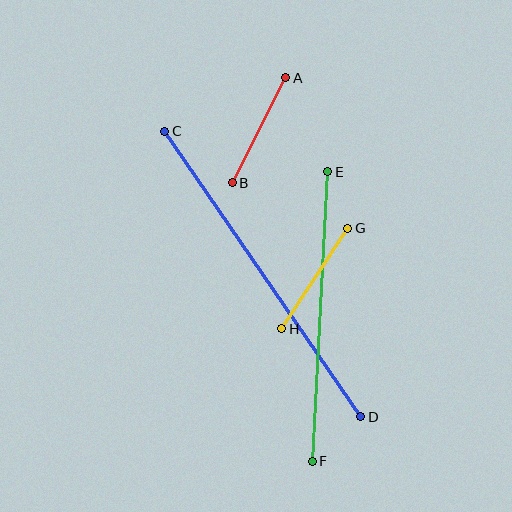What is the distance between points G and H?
The distance is approximately 121 pixels.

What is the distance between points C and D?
The distance is approximately 346 pixels.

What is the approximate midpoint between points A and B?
The midpoint is at approximately (259, 130) pixels.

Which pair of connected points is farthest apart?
Points C and D are farthest apart.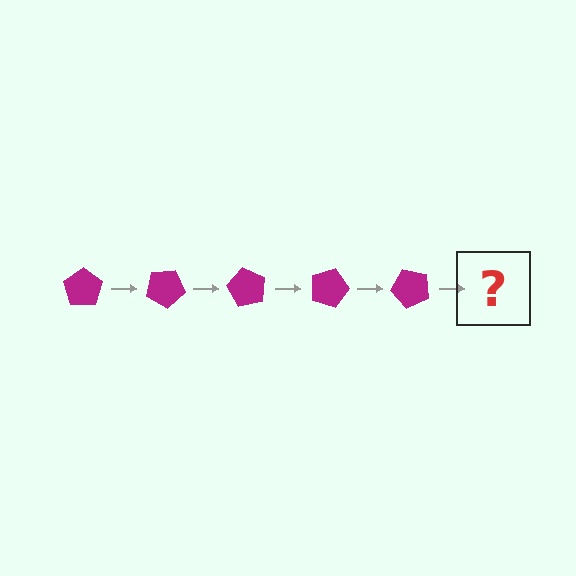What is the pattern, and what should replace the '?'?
The pattern is that the pentagon rotates 30 degrees each step. The '?' should be a magenta pentagon rotated 150 degrees.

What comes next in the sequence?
The next element should be a magenta pentagon rotated 150 degrees.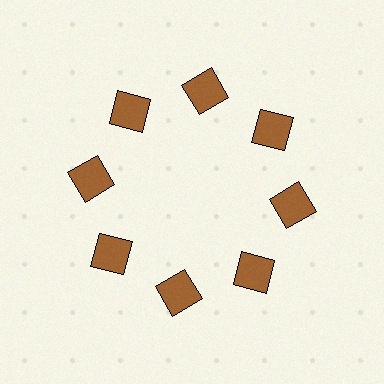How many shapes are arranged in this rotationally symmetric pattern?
There are 8 shapes, arranged in 8 groups of 1.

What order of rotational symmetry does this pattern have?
This pattern has 8-fold rotational symmetry.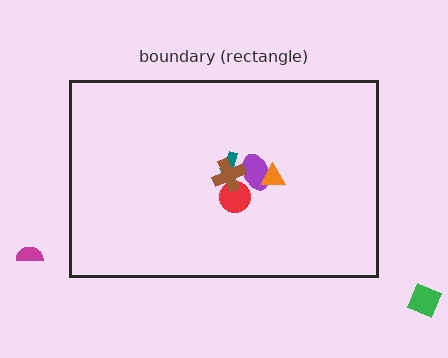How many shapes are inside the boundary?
5 inside, 2 outside.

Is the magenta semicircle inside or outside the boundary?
Outside.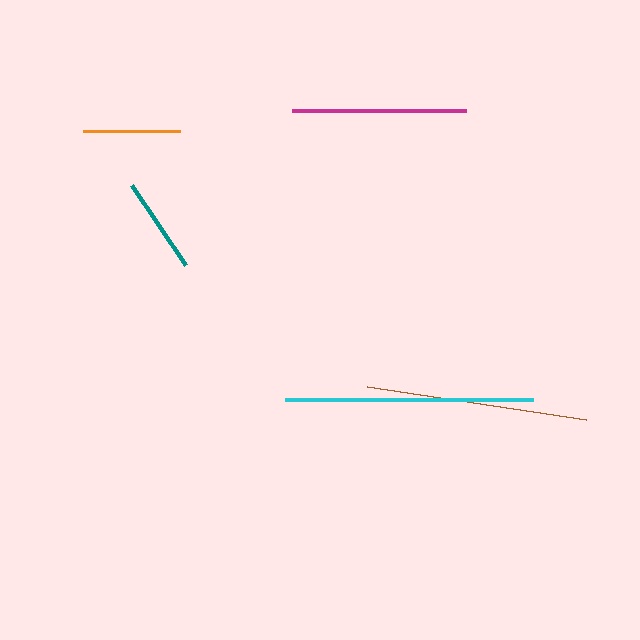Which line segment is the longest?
The cyan line is the longest at approximately 248 pixels.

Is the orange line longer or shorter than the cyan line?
The cyan line is longer than the orange line.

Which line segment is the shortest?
The teal line is the shortest at approximately 97 pixels.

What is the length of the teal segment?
The teal segment is approximately 97 pixels long.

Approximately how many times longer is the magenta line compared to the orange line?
The magenta line is approximately 1.8 times the length of the orange line.